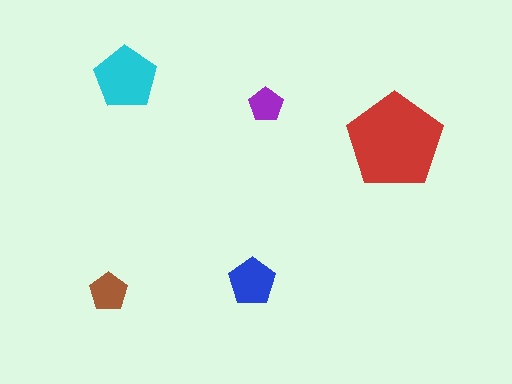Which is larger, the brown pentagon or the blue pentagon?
The blue one.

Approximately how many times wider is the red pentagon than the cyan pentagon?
About 1.5 times wider.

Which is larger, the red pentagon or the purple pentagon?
The red one.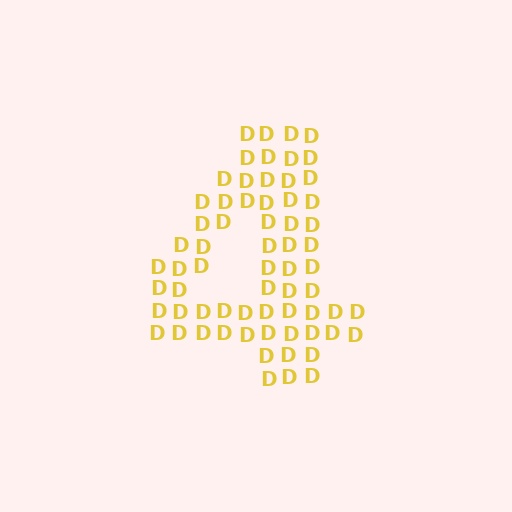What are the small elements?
The small elements are letter D's.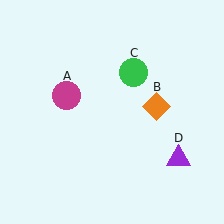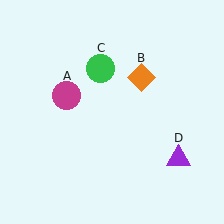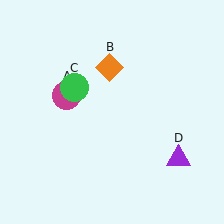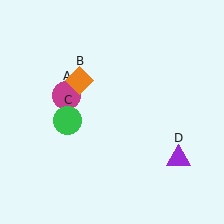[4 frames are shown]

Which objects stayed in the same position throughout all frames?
Magenta circle (object A) and purple triangle (object D) remained stationary.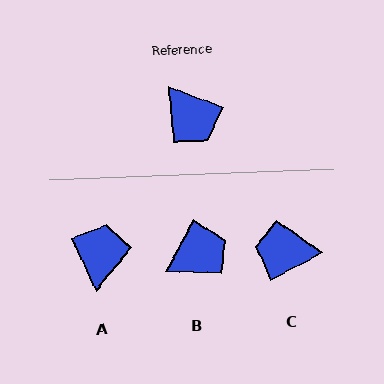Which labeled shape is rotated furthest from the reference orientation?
A, about 136 degrees away.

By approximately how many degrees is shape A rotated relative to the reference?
Approximately 136 degrees counter-clockwise.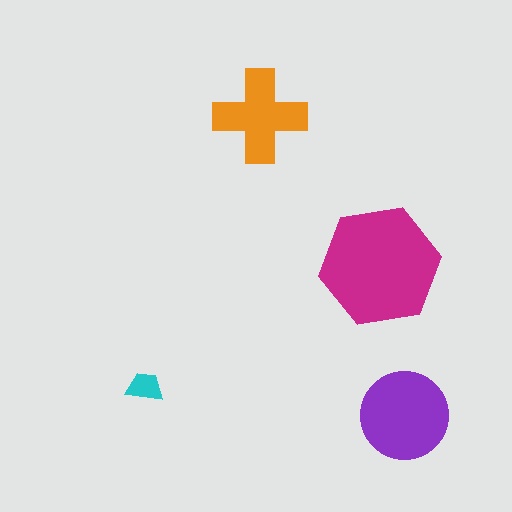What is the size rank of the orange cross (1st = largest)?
3rd.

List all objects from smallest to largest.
The cyan trapezoid, the orange cross, the purple circle, the magenta hexagon.